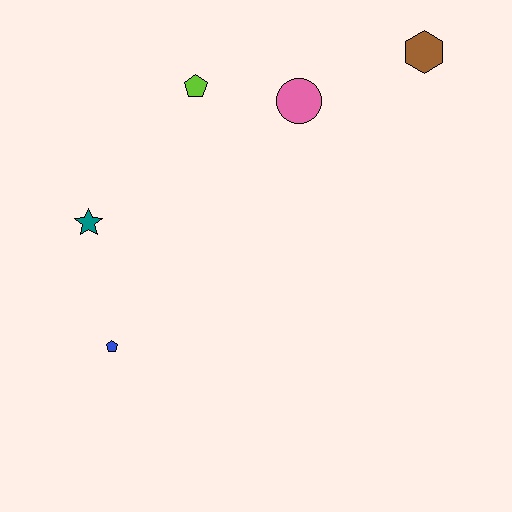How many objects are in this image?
There are 5 objects.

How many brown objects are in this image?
There is 1 brown object.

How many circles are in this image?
There is 1 circle.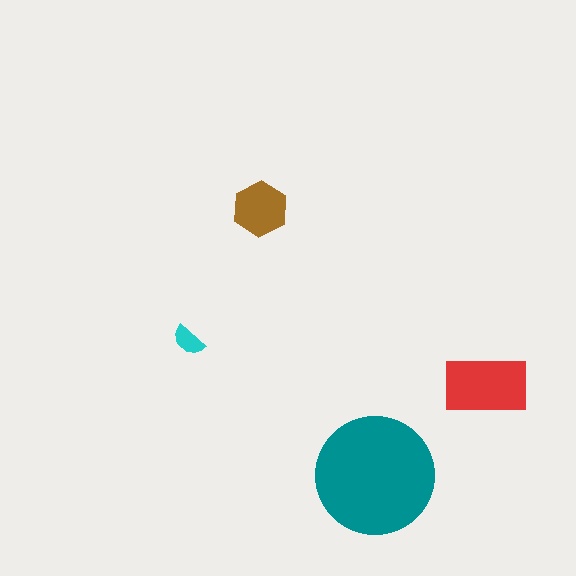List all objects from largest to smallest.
The teal circle, the red rectangle, the brown hexagon, the cyan semicircle.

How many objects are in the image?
There are 4 objects in the image.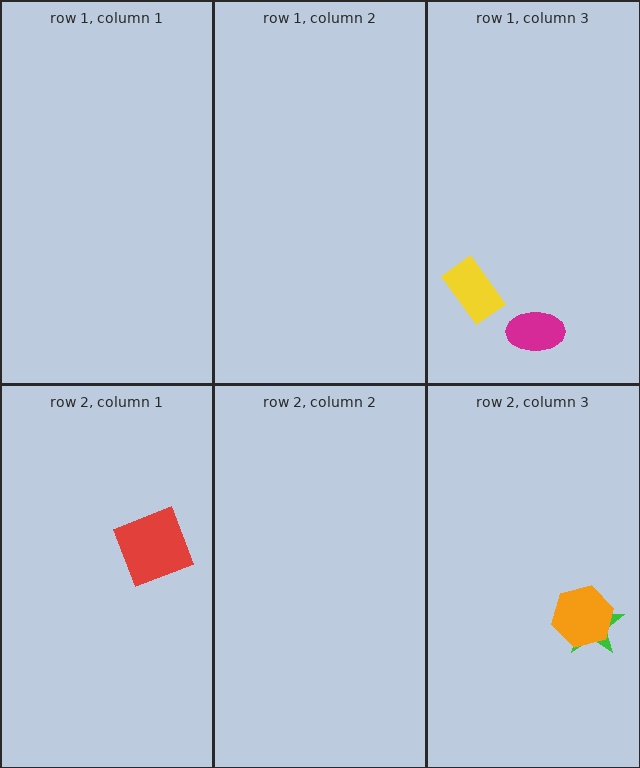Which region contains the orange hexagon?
The row 2, column 3 region.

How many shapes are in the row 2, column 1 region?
1.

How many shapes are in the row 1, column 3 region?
2.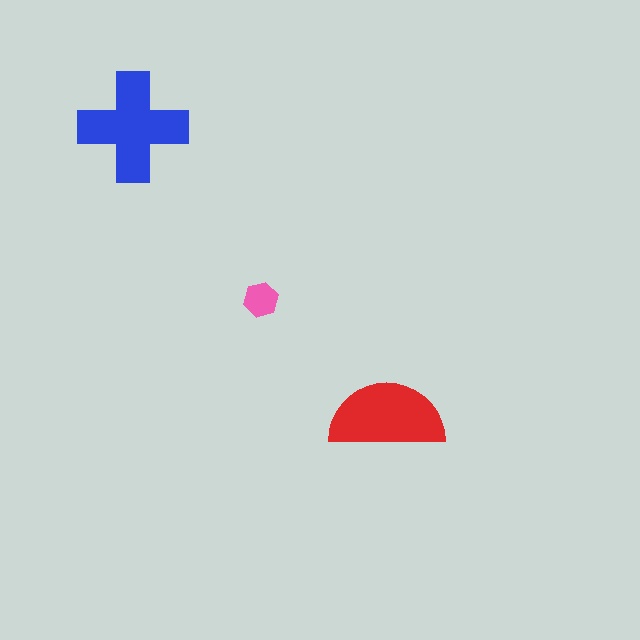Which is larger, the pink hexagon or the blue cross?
The blue cross.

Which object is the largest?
The blue cross.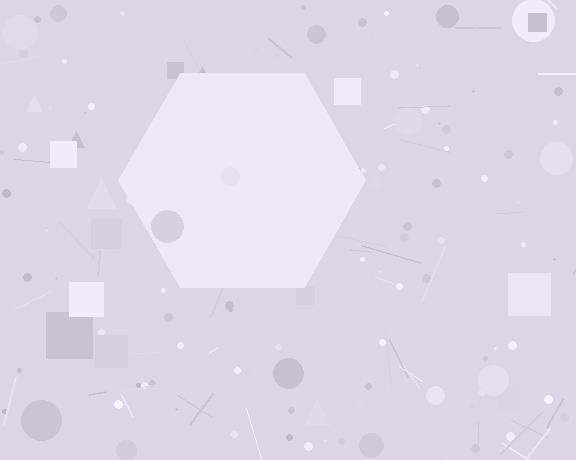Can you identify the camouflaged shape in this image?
The camouflaged shape is a hexagon.